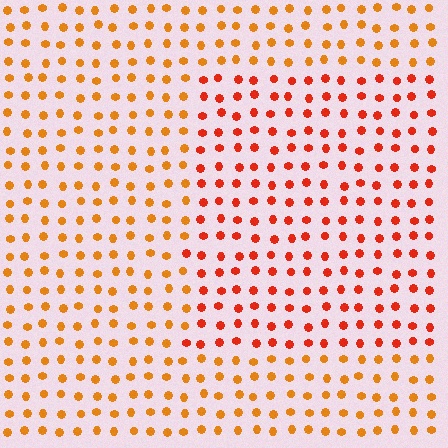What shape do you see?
I see a rectangle.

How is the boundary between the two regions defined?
The boundary is defined purely by a slight shift in hue (about 27 degrees). Spacing, size, and orientation are identical on both sides.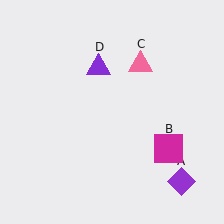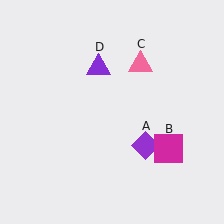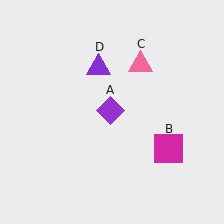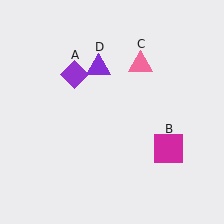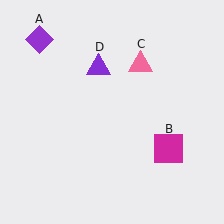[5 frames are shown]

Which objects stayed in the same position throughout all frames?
Magenta square (object B) and pink triangle (object C) and purple triangle (object D) remained stationary.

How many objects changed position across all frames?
1 object changed position: purple diamond (object A).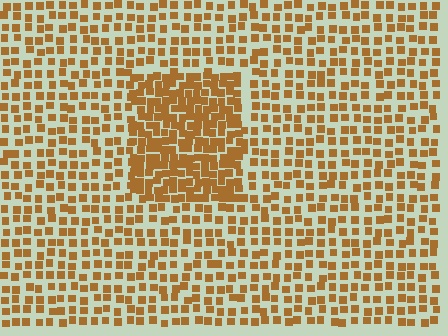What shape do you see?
I see a rectangle.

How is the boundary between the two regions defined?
The boundary is defined by a change in element density (approximately 2.0x ratio). All elements are the same color, size, and shape.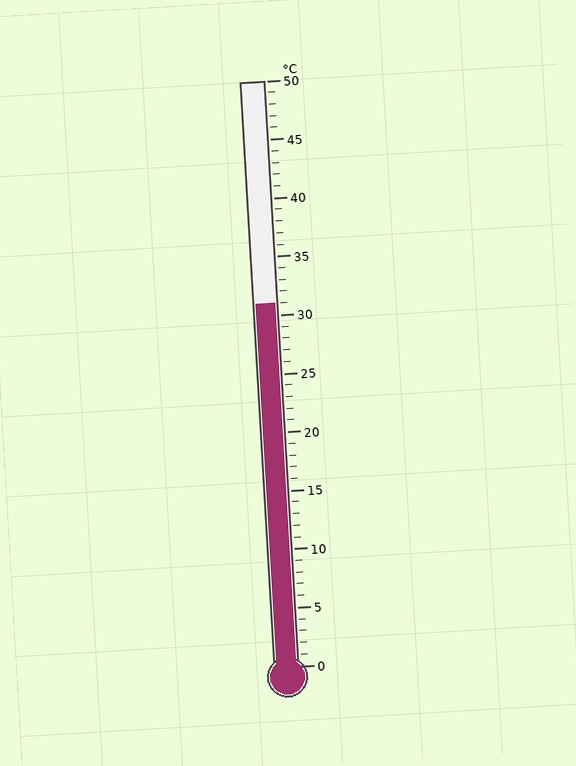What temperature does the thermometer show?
The thermometer shows approximately 31°C.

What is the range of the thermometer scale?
The thermometer scale ranges from 0°C to 50°C.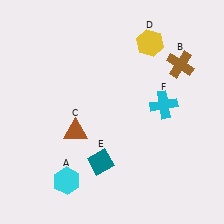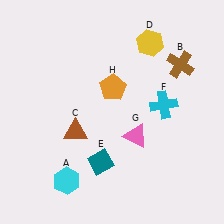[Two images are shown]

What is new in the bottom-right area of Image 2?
A pink triangle (G) was added in the bottom-right area of Image 2.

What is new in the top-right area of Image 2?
An orange pentagon (H) was added in the top-right area of Image 2.